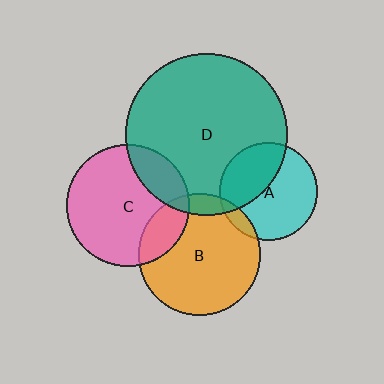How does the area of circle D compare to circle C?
Approximately 1.7 times.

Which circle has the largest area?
Circle D (teal).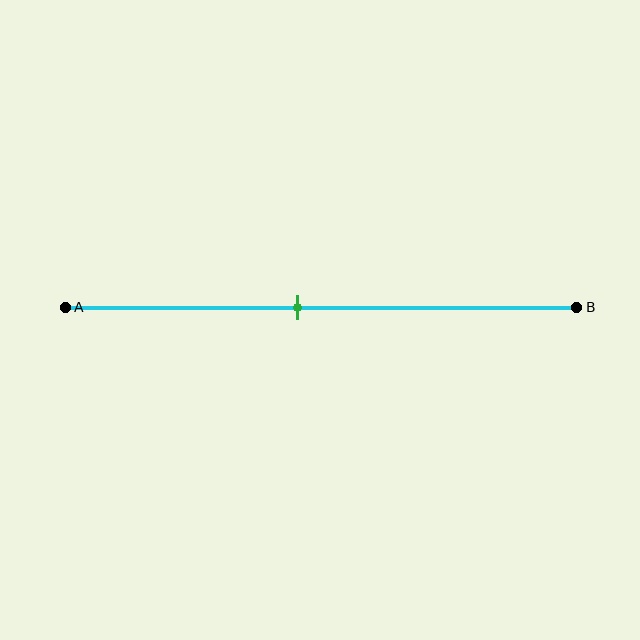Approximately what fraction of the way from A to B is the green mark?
The green mark is approximately 45% of the way from A to B.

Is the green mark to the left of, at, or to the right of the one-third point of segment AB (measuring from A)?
The green mark is to the right of the one-third point of segment AB.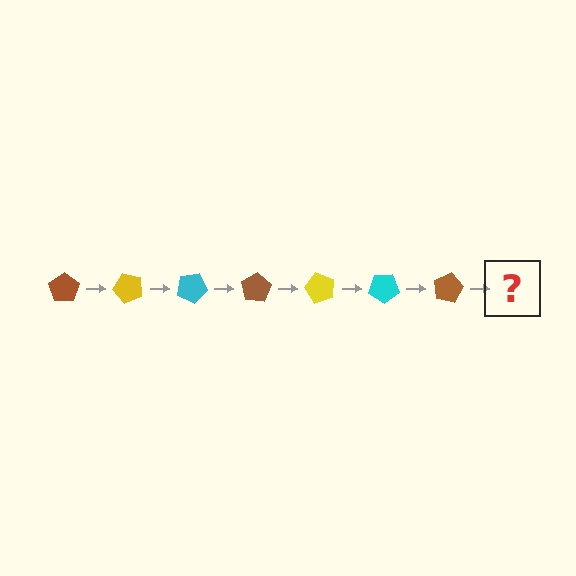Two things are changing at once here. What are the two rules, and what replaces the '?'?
The two rules are that it rotates 50 degrees each step and the color cycles through brown, yellow, and cyan. The '?' should be a yellow pentagon, rotated 350 degrees from the start.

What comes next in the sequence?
The next element should be a yellow pentagon, rotated 350 degrees from the start.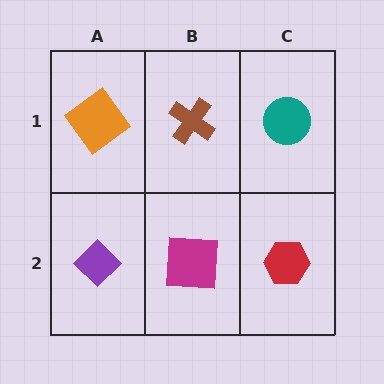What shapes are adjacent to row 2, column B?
A brown cross (row 1, column B), a purple diamond (row 2, column A), a red hexagon (row 2, column C).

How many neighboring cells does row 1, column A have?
2.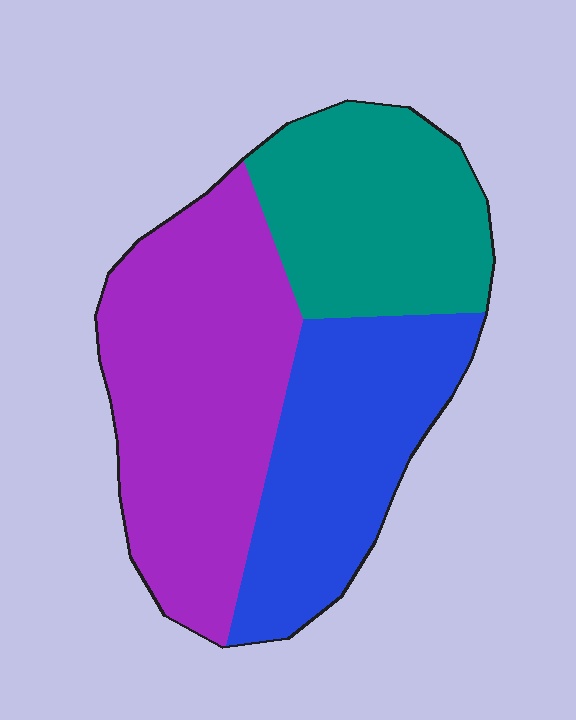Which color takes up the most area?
Purple, at roughly 40%.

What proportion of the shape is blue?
Blue covers about 30% of the shape.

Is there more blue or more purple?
Purple.